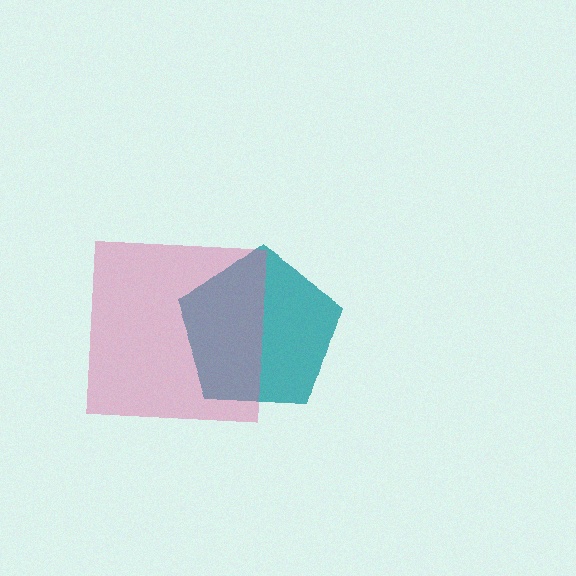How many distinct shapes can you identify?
There are 2 distinct shapes: a teal pentagon, a pink square.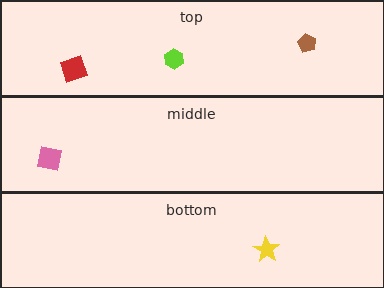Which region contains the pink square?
The middle region.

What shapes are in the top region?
The red diamond, the lime hexagon, the brown pentagon.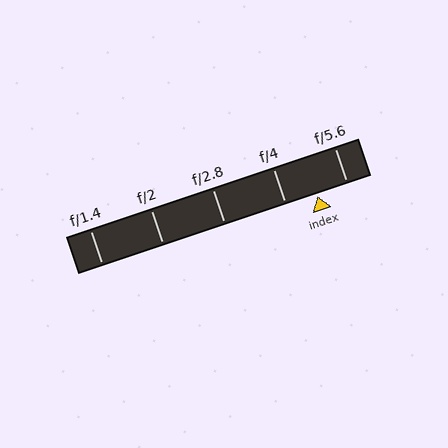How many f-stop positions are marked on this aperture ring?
There are 5 f-stop positions marked.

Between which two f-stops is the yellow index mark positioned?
The index mark is between f/4 and f/5.6.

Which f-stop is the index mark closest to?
The index mark is closest to f/5.6.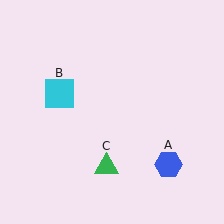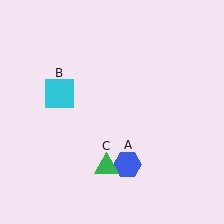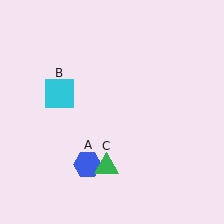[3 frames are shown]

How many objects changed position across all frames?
1 object changed position: blue hexagon (object A).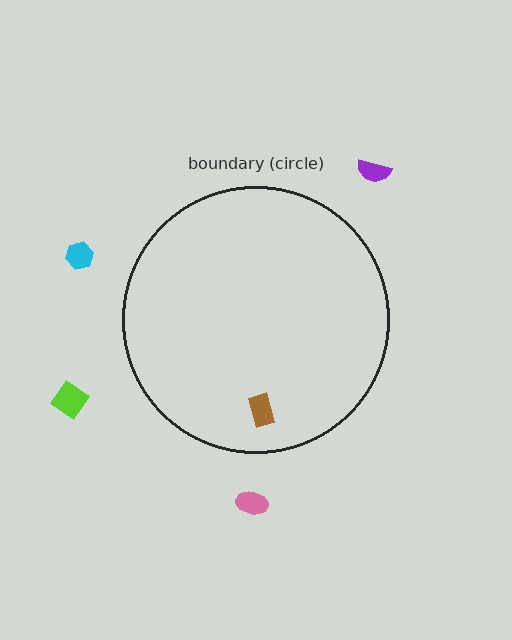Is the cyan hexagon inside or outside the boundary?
Outside.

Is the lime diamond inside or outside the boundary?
Outside.